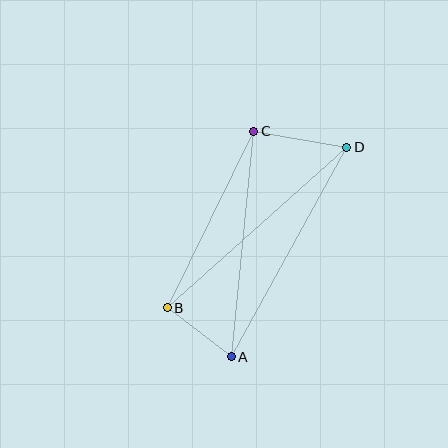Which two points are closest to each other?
Points A and B are closest to each other.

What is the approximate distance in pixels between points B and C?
The distance between B and C is approximately 196 pixels.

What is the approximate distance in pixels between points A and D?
The distance between A and D is approximately 239 pixels.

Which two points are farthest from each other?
Points B and D are farthest from each other.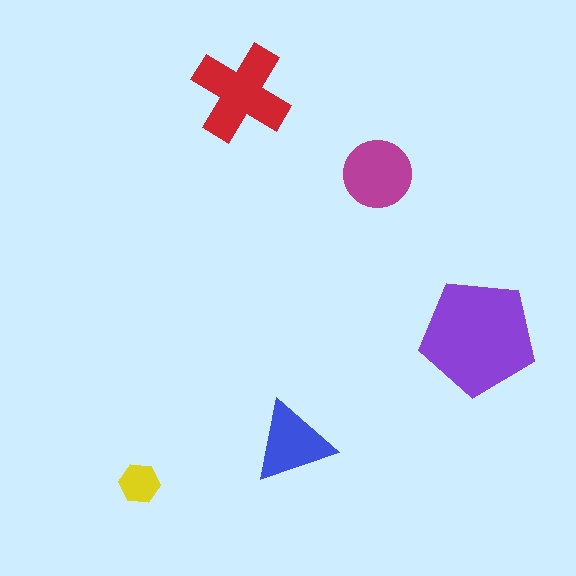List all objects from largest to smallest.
The purple pentagon, the red cross, the magenta circle, the blue triangle, the yellow hexagon.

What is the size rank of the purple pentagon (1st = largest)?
1st.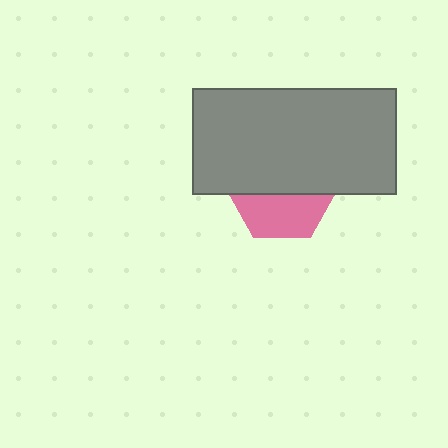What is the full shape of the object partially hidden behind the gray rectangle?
The partially hidden object is a pink hexagon.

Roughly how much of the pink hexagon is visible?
A small part of it is visible (roughly 40%).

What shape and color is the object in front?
The object in front is a gray rectangle.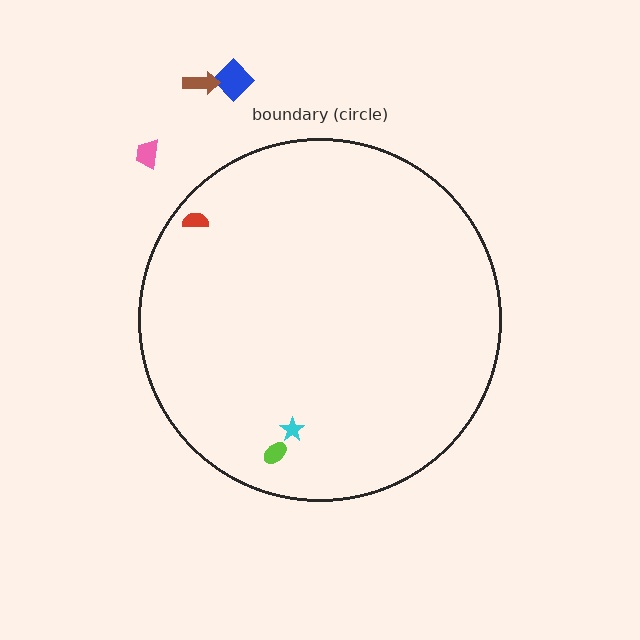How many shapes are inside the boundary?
3 inside, 3 outside.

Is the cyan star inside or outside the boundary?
Inside.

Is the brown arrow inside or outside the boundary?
Outside.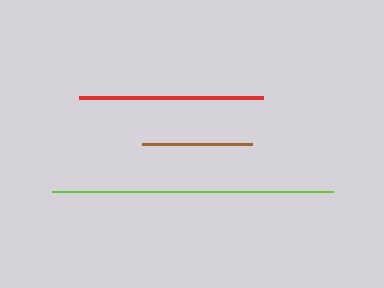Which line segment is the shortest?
The brown line is the shortest at approximately 110 pixels.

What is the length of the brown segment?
The brown segment is approximately 110 pixels long.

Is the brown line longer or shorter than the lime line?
The lime line is longer than the brown line.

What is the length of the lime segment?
The lime segment is approximately 281 pixels long.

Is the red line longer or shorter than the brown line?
The red line is longer than the brown line.